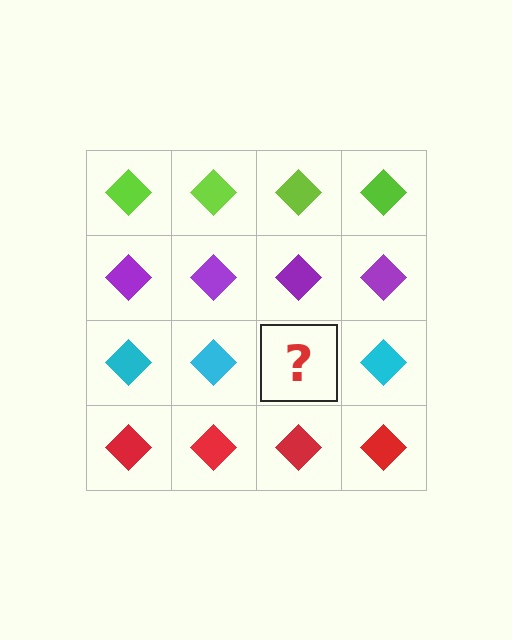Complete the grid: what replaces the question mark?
The question mark should be replaced with a cyan diamond.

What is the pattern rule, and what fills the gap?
The rule is that each row has a consistent color. The gap should be filled with a cyan diamond.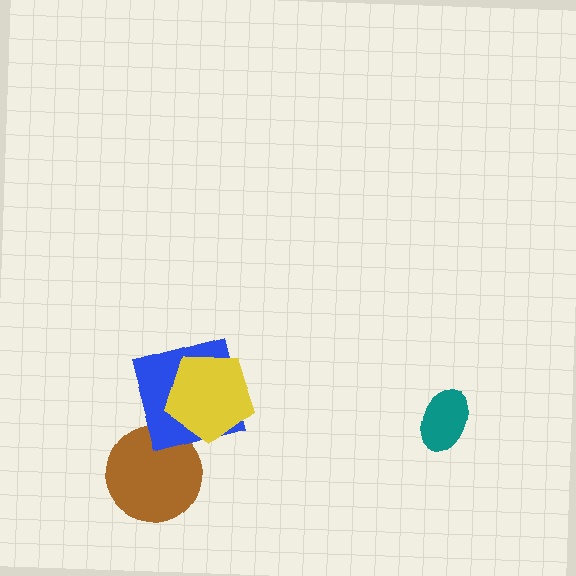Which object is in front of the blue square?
The yellow pentagon is in front of the blue square.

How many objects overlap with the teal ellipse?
0 objects overlap with the teal ellipse.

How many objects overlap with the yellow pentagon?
1 object overlaps with the yellow pentagon.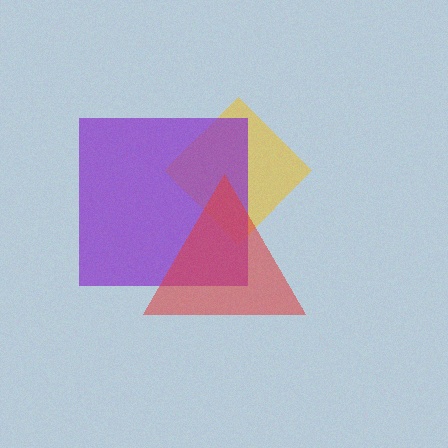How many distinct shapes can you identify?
There are 3 distinct shapes: a yellow diamond, a purple square, a red triangle.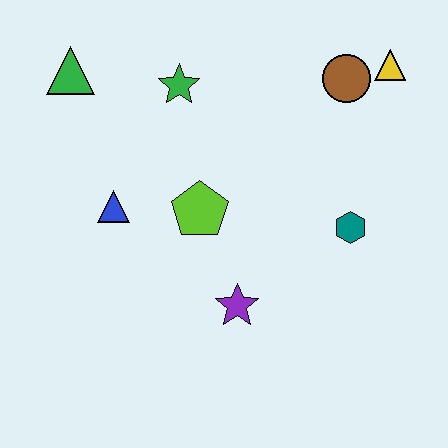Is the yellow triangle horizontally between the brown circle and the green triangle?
No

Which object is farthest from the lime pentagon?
The yellow triangle is farthest from the lime pentagon.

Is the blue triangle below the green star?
Yes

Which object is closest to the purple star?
The lime pentagon is closest to the purple star.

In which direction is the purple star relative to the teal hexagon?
The purple star is to the left of the teal hexagon.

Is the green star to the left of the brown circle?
Yes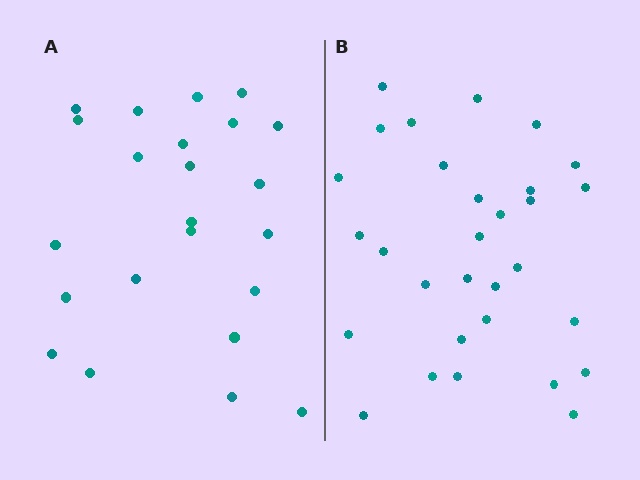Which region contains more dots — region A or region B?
Region B (the right region) has more dots.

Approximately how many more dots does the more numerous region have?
Region B has roughly 8 or so more dots than region A.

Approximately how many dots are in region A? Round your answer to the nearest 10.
About 20 dots. (The exact count is 23, which rounds to 20.)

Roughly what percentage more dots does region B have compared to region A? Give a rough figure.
About 30% more.